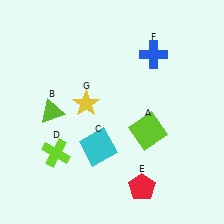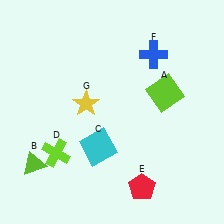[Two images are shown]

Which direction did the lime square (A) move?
The lime square (A) moved up.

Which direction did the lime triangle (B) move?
The lime triangle (B) moved down.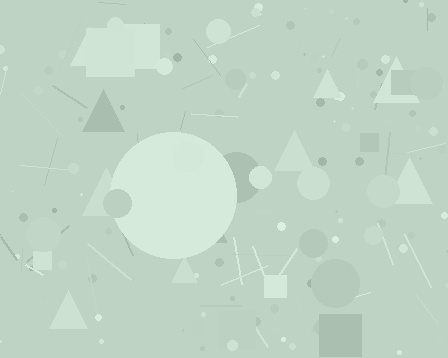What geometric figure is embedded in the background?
A circle is embedded in the background.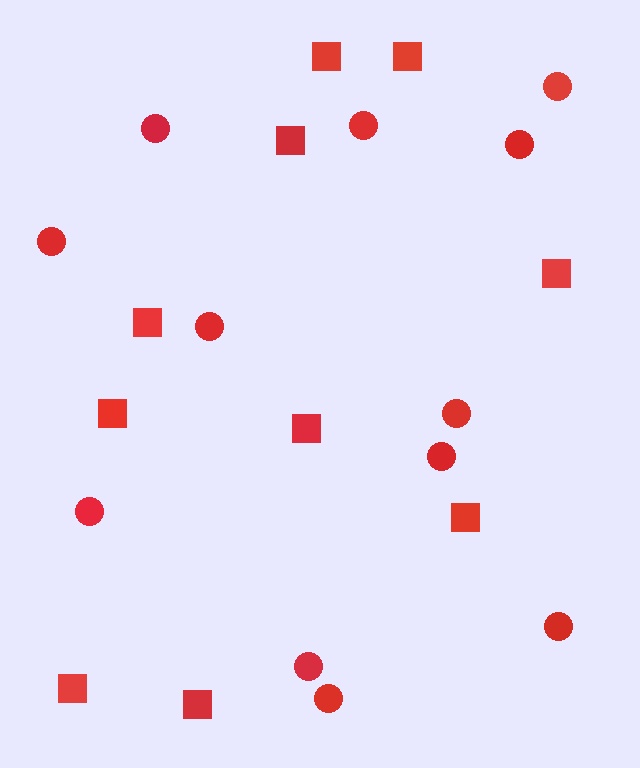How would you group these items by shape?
There are 2 groups: one group of circles (12) and one group of squares (10).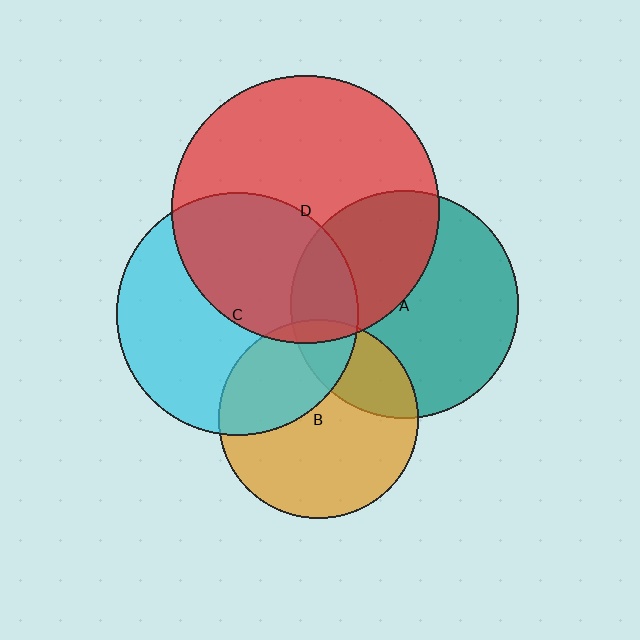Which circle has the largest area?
Circle D (red).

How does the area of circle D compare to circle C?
Approximately 1.2 times.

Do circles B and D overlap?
Yes.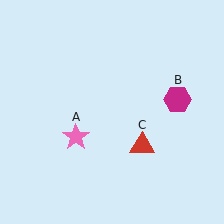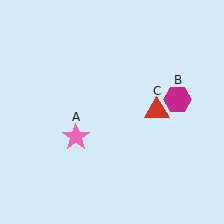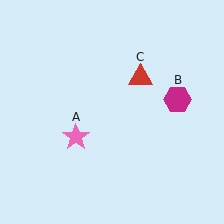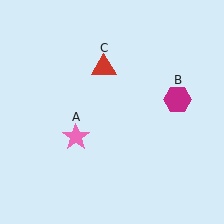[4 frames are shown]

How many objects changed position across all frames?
1 object changed position: red triangle (object C).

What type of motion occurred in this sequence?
The red triangle (object C) rotated counterclockwise around the center of the scene.